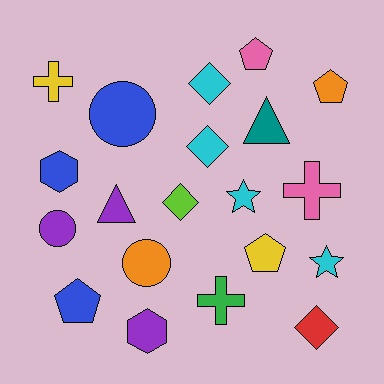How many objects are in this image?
There are 20 objects.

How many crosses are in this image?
There are 3 crosses.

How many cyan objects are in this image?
There are 4 cyan objects.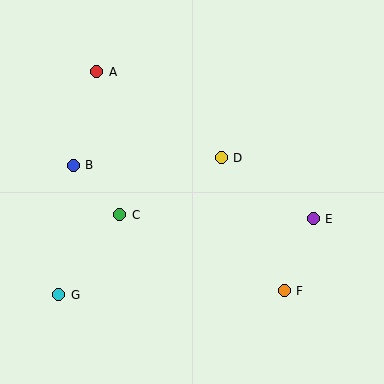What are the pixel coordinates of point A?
Point A is at (97, 72).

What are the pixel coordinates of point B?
Point B is at (73, 165).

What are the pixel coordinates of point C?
Point C is at (120, 215).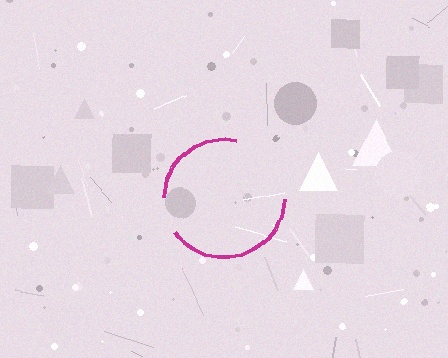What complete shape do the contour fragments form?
The contour fragments form a circle.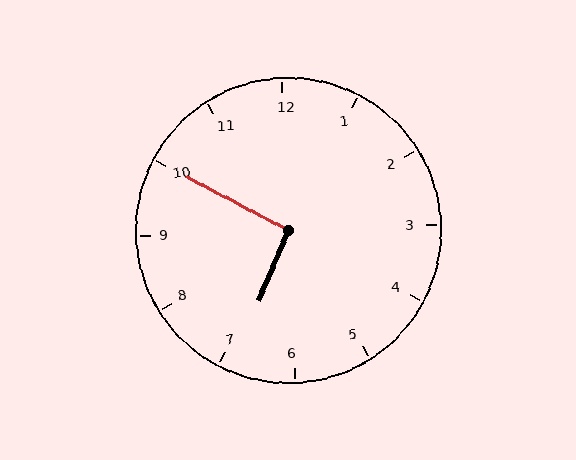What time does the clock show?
6:50.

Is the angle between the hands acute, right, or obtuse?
It is right.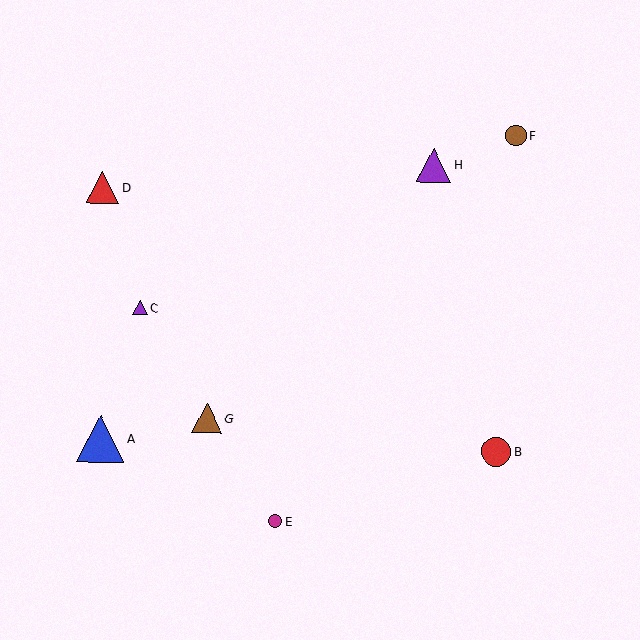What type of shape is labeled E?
Shape E is a magenta circle.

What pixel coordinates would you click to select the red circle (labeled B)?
Click at (496, 452) to select the red circle B.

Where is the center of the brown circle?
The center of the brown circle is at (516, 135).